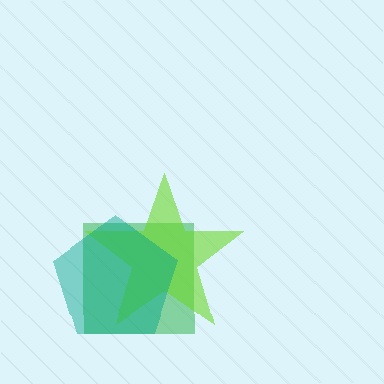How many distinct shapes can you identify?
There are 3 distinct shapes: a green square, a lime star, a teal pentagon.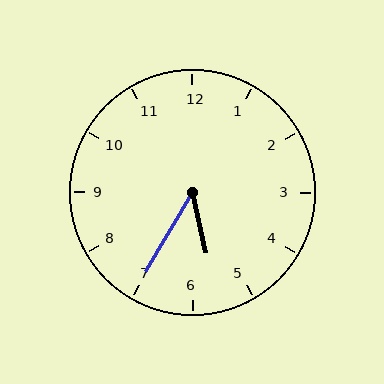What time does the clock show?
5:35.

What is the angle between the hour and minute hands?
Approximately 42 degrees.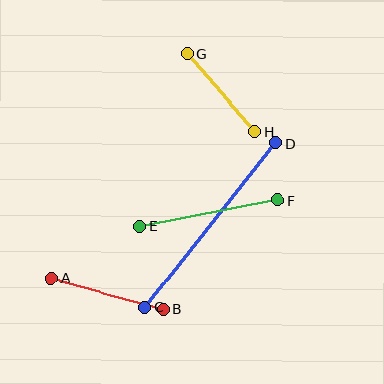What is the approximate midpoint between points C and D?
The midpoint is at approximately (210, 225) pixels.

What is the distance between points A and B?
The distance is approximately 116 pixels.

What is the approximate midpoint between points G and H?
The midpoint is at approximately (221, 93) pixels.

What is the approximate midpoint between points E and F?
The midpoint is at approximately (209, 213) pixels.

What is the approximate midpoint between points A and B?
The midpoint is at approximately (108, 294) pixels.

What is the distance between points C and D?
The distance is approximately 210 pixels.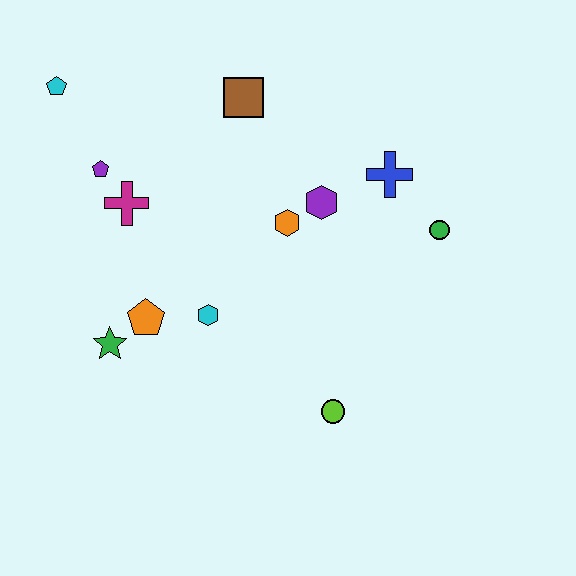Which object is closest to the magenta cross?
The purple pentagon is closest to the magenta cross.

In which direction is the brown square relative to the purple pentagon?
The brown square is to the right of the purple pentagon.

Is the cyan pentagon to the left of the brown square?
Yes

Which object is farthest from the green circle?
The cyan pentagon is farthest from the green circle.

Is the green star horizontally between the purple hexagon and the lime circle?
No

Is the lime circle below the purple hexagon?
Yes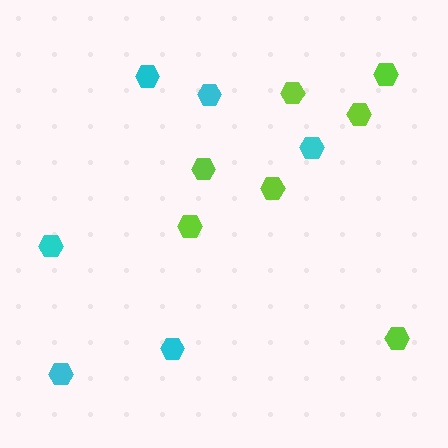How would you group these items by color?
There are 2 groups: one group of cyan hexagons (6) and one group of lime hexagons (7).